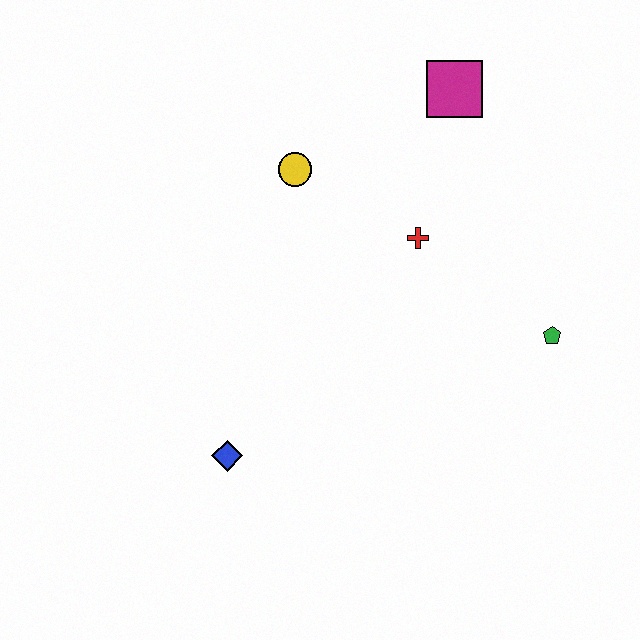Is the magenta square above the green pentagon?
Yes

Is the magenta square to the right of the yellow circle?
Yes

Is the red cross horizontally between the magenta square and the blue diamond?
Yes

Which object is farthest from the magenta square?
The blue diamond is farthest from the magenta square.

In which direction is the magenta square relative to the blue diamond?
The magenta square is above the blue diamond.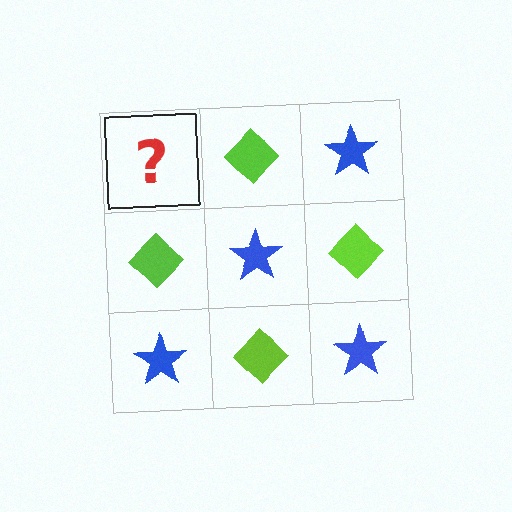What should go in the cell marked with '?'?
The missing cell should contain a blue star.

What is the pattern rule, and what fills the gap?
The rule is that it alternates blue star and lime diamond in a checkerboard pattern. The gap should be filled with a blue star.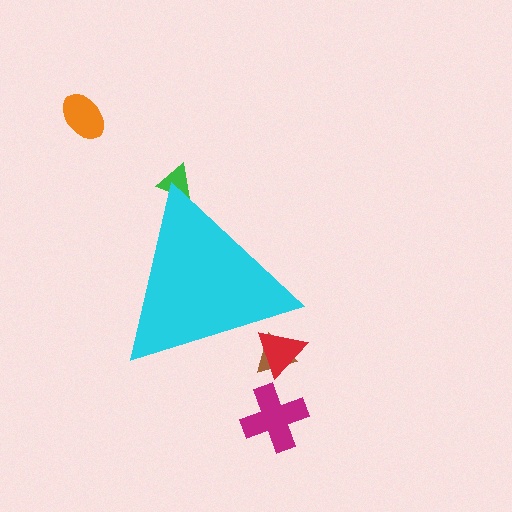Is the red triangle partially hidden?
Yes, the red triangle is partially hidden behind the cyan triangle.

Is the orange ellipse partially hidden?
No, the orange ellipse is fully visible.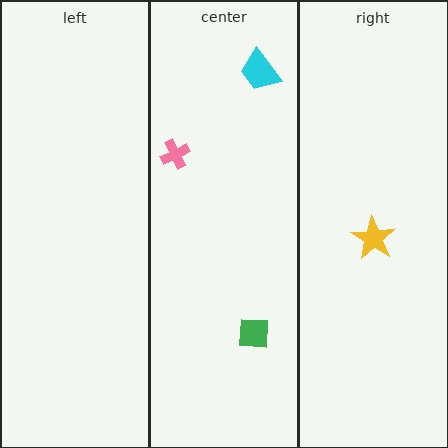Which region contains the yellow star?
The right region.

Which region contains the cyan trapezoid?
The center region.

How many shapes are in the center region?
3.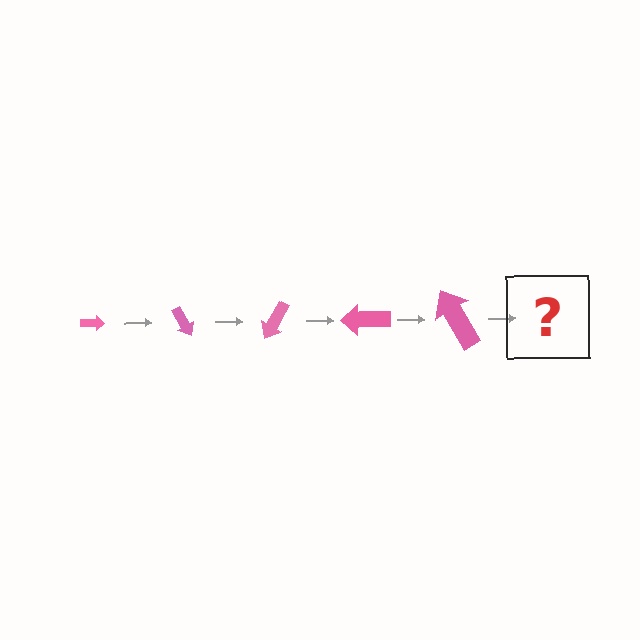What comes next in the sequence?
The next element should be an arrow, larger than the previous one and rotated 300 degrees from the start.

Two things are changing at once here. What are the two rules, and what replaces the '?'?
The two rules are that the arrow grows larger each step and it rotates 60 degrees each step. The '?' should be an arrow, larger than the previous one and rotated 300 degrees from the start.